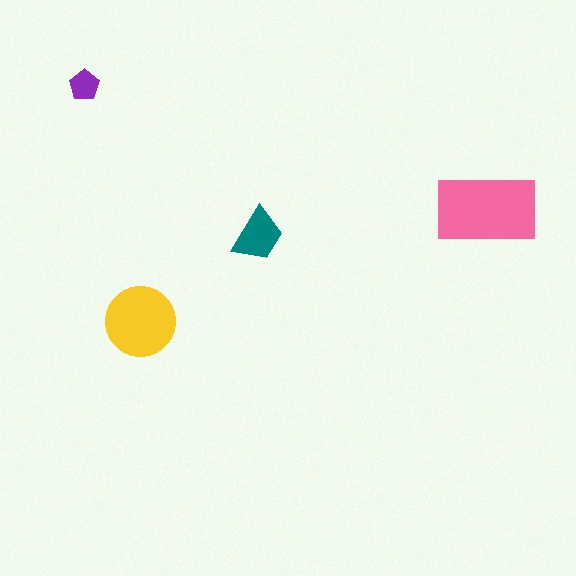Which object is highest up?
The purple pentagon is topmost.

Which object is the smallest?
The purple pentagon.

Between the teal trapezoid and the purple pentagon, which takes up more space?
The teal trapezoid.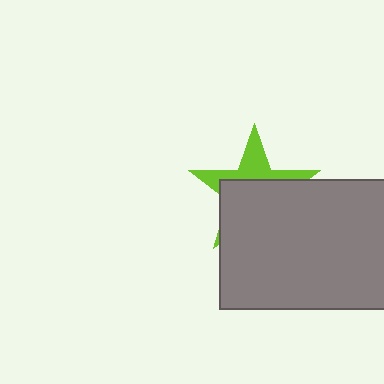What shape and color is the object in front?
The object in front is a gray rectangle.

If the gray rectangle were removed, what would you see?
You would see the complete lime star.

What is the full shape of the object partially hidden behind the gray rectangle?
The partially hidden object is a lime star.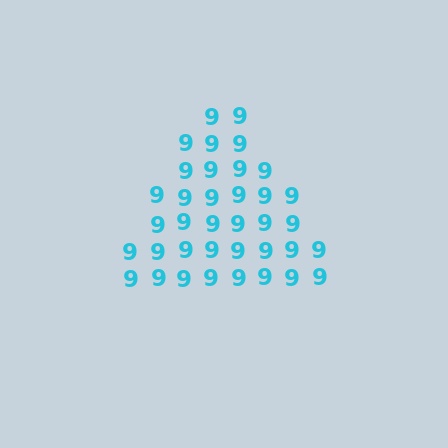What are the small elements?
The small elements are digit 9's.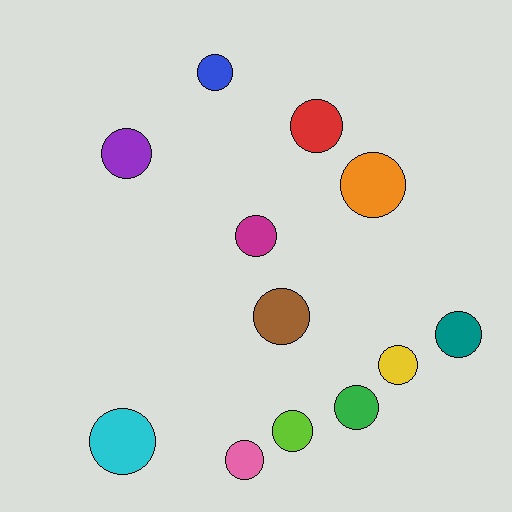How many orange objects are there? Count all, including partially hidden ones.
There is 1 orange object.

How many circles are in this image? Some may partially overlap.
There are 12 circles.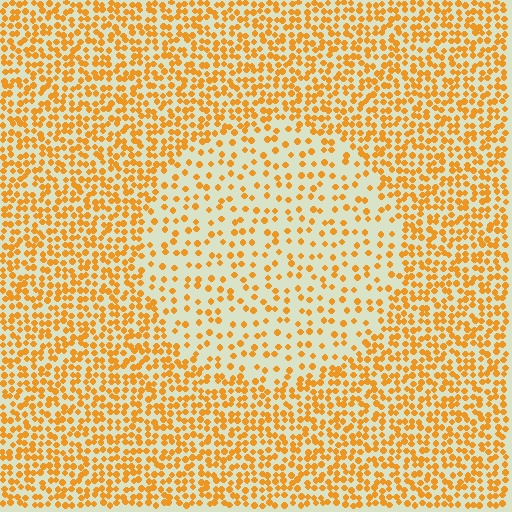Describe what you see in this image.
The image contains small orange elements arranged at two different densities. A circle-shaped region is visible where the elements are less densely packed than the surrounding area.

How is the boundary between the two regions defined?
The boundary is defined by a change in element density (approximately 2.2x ratio). All elements are the same color, size, and shape.